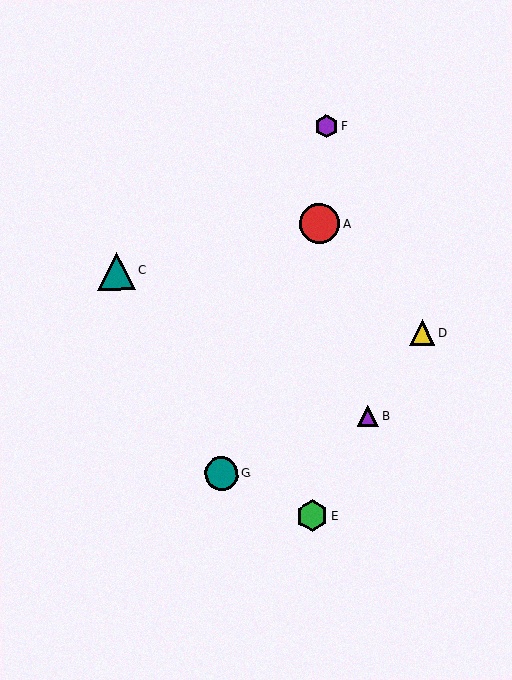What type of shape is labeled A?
Shape A is a red circle.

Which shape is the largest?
The red circle (labeled A) is the largest.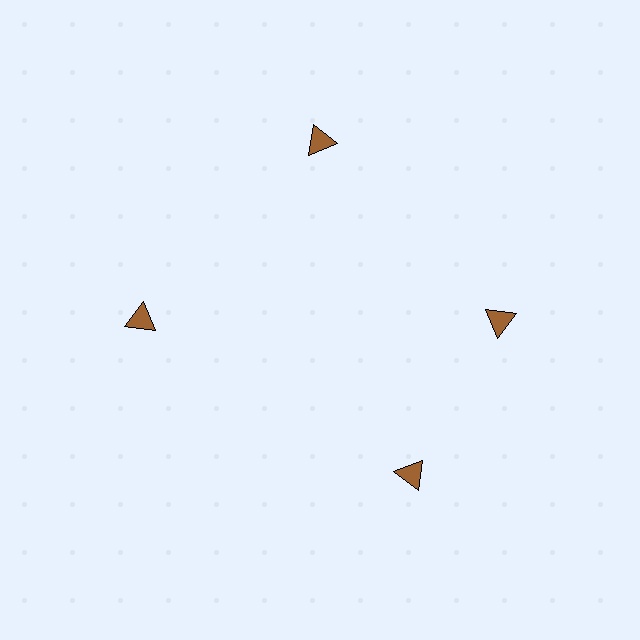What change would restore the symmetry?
The symmetry would be restored by rotating it back into even spacing with its neighbors so that all 4 triangles sit at equal angles and equal distance from the center.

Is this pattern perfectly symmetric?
No. The 4 brown triangles are arranged in a ring, but one element near the 6 o'clock position is rotated out of alignment along the ring, breaking the 4-fold rotational symmetry.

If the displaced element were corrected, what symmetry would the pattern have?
It would have 4-fold rotational symmetry — the pattern would map onto itself every 90 degrees.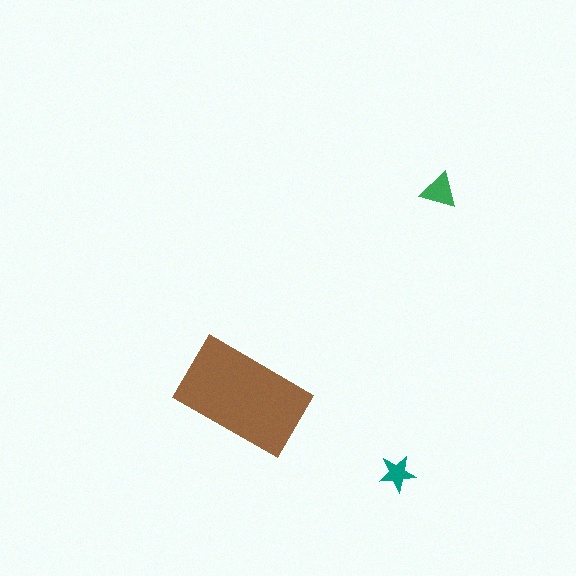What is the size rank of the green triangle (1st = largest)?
2nd.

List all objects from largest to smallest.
The brown rectangle, the green triangle, the teal star.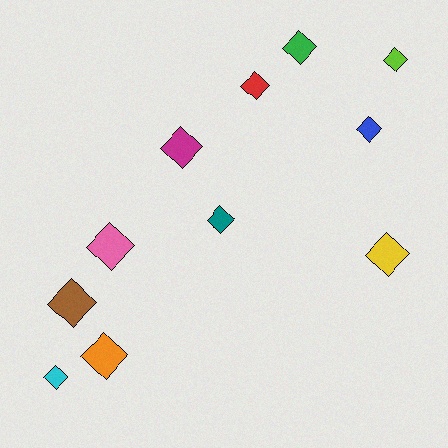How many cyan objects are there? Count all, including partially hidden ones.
There is 1 cyan object.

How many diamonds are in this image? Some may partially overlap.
There are 11 diamonds.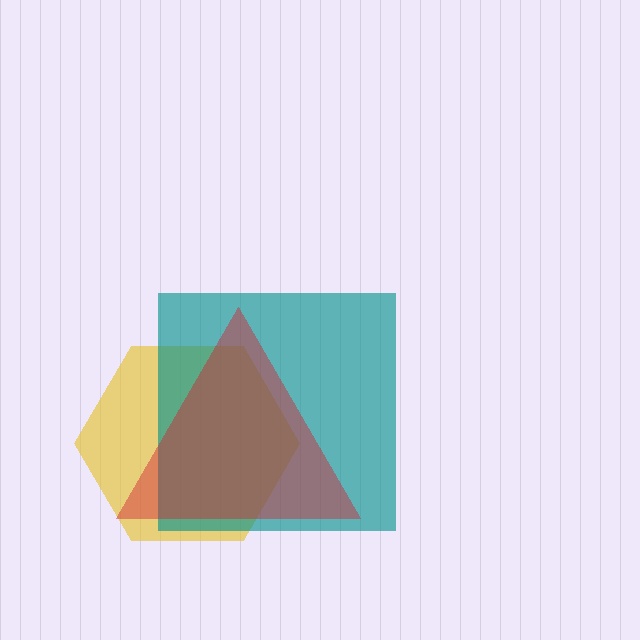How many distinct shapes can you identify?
There are 3 distinct shapes: a yellow hexagon, a teal square, a red triangle.